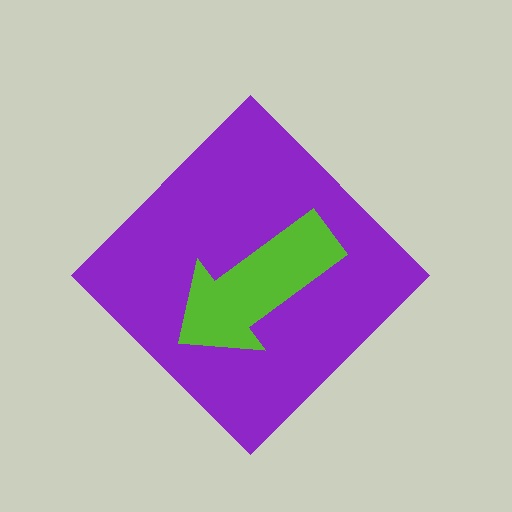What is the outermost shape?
The purple diamond.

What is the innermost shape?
The lime arrow.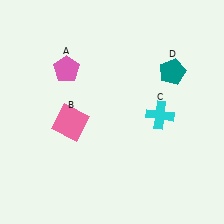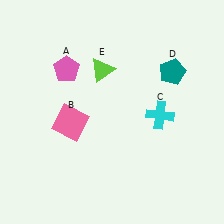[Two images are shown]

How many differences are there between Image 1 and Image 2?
There is 1 difference between the two images.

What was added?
A lime triangle (E) was added in Image 2.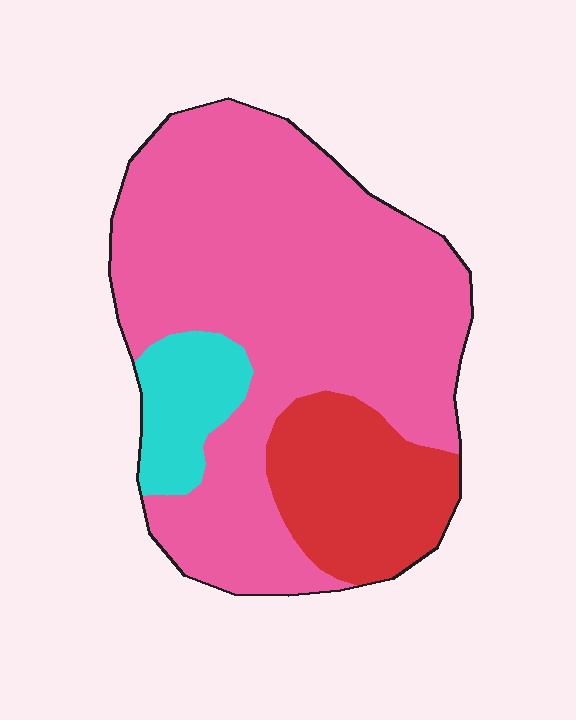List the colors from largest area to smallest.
From largest to smallest: pink, red, cyan.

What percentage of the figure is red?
Red covers about 20% of the figure.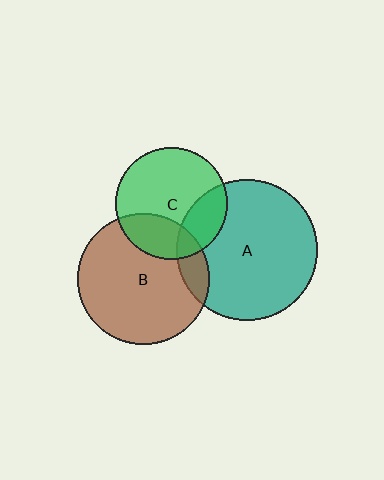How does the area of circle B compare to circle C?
Approximately 1.4 times.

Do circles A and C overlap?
Yes.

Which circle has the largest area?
Circle A (teal).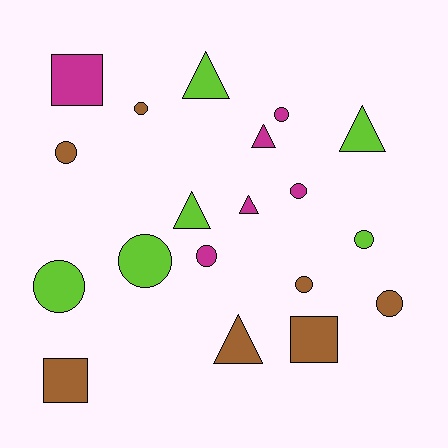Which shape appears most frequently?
Circle, with 10 objects.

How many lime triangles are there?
There are 3 lime triangles.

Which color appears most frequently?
Brown, with 7 objects.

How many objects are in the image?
There are 19 objects.